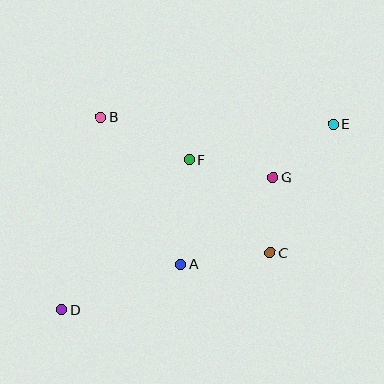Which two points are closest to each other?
Points C and G are closest to each other.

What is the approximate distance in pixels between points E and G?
The distance between E and G is approximately 80 pixels.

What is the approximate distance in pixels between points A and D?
The distance between A and D is approximately 128 pixels.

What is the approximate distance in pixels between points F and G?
The distance between F and G is approximately 86 pixels.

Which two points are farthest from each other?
Points D and E are farthest from each other.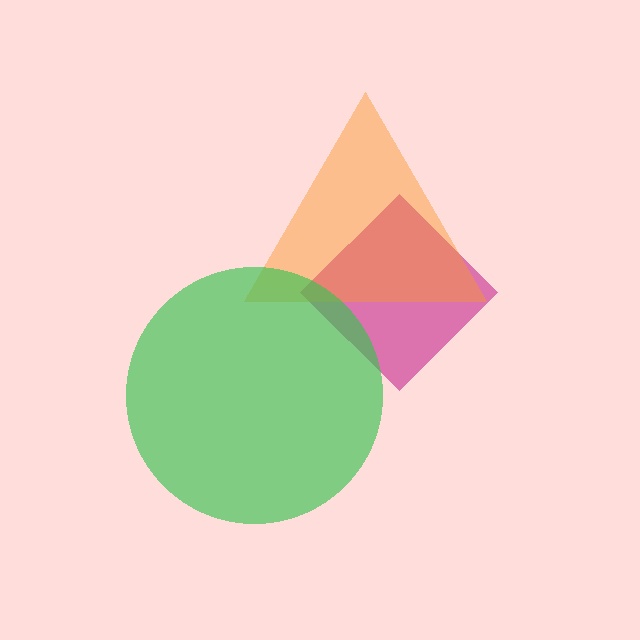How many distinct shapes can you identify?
There are 3 distinct shapes: a magenta diamond, an orange triangle, a green circle.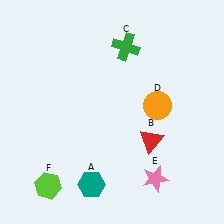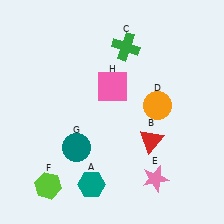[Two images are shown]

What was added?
A teal circle (G), a pink square (H) were added in Image 2.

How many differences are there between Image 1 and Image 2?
There are 2 differences between the two images.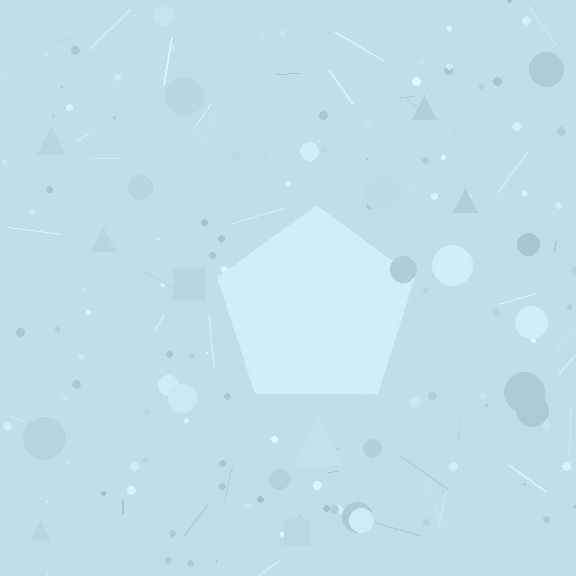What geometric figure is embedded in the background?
A pentagon is embedded in the background.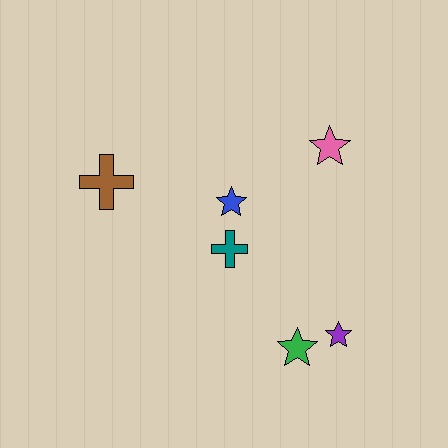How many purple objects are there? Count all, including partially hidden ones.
There is 1 purple object.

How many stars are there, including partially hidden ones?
There are 4 stars.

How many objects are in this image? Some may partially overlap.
There are 6 objects.